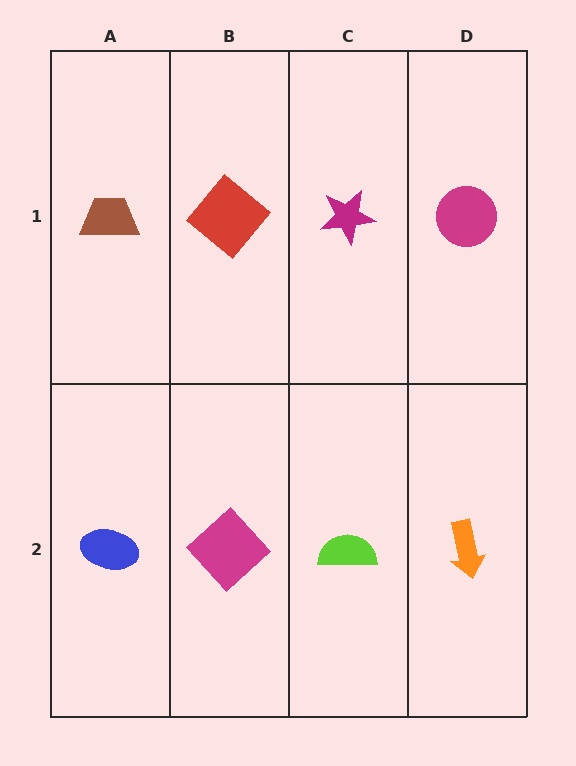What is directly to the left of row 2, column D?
A lime semicircle.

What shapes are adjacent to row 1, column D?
An orange arrow (row 2, column D), a magenta star (row 1, column C).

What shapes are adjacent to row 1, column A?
A blue ellipse (row 2, column A), a red diamond (row 1, column B).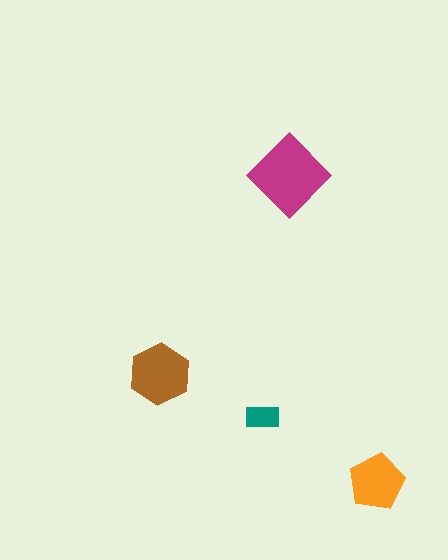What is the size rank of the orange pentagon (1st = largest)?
3rd.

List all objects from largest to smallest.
The magenta diamond, the brown hexagon, the orange pentagon, the teal rectangle.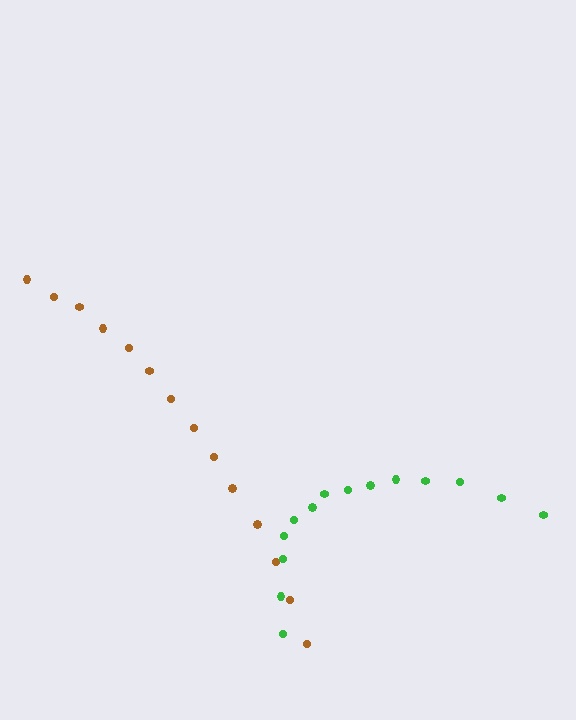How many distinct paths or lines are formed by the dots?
There are 2 distinct paths.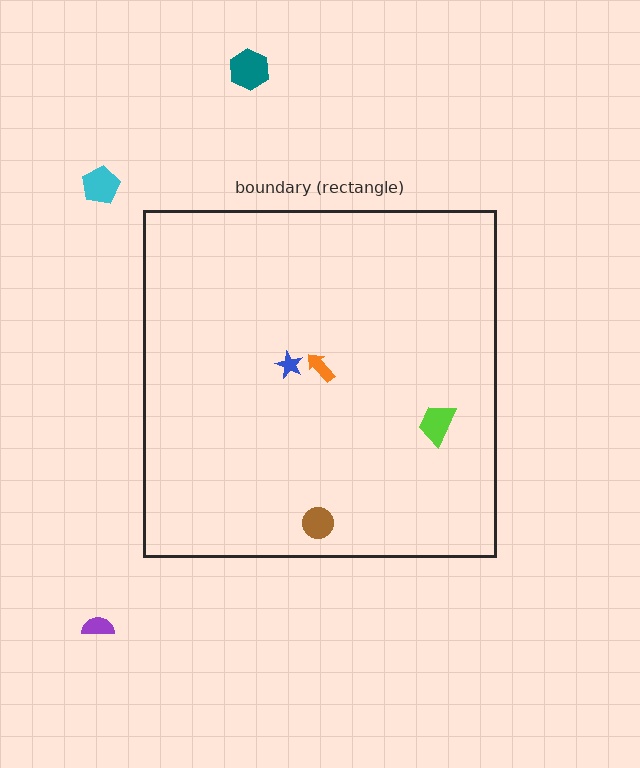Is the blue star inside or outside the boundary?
Inside.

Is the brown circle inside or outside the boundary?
Inside.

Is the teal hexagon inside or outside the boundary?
Outside.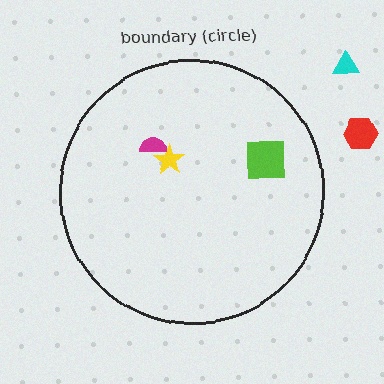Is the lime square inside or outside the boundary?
Inside.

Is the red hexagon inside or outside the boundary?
Outside.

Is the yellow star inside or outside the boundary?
Inside.